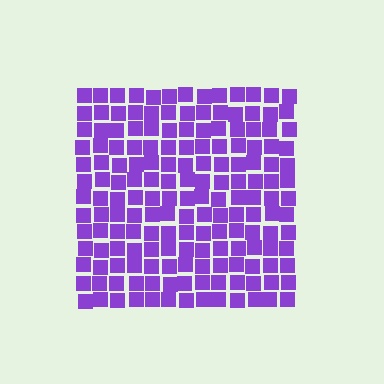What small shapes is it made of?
It is made of small squares.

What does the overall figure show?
The overall figure shows a square.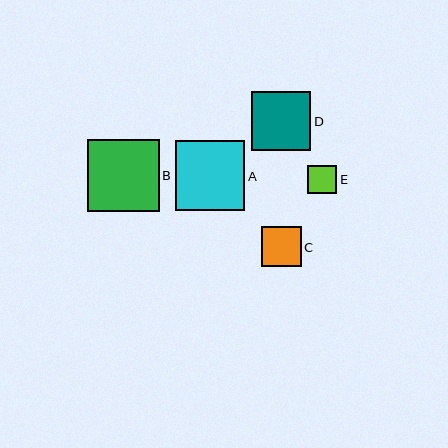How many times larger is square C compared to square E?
Square C is approximately 1.4 times the size of square E.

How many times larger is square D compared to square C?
Square D is approximately 1.5 times the size of square C.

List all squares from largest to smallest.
From largest to smallest: B, A, D, C, E.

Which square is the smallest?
Square E is the smallest with a size of approximately 29 pixels.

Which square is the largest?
Square B is the largest with a size of approximately 72 pixels.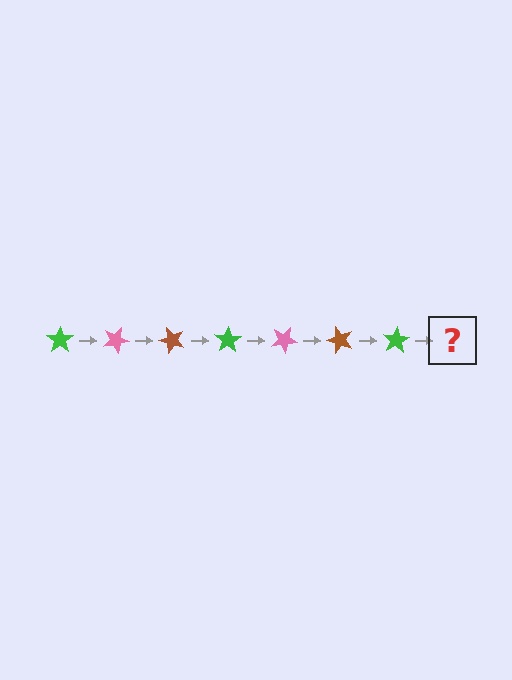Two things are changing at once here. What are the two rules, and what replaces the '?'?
The two rules are that it rotates 25 degrees each step and the color cycles through green, pink, and brown. The '?' should be a pink star, rotated 175 degrees from the start.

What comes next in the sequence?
The next element should be a pink star, rotated 175 degrees from the start.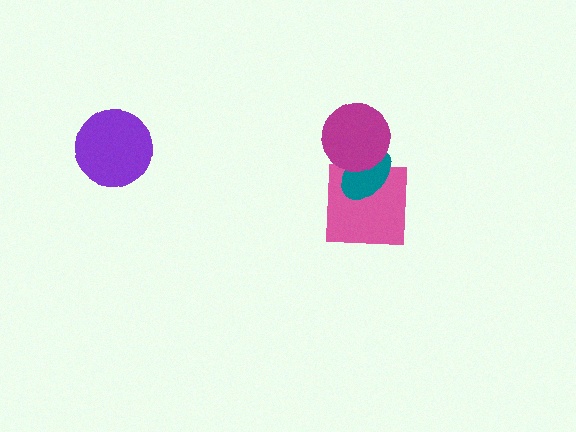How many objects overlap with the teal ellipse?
2 objects overlap with the teal ellipse.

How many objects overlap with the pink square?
1 object overlaps with the pink square.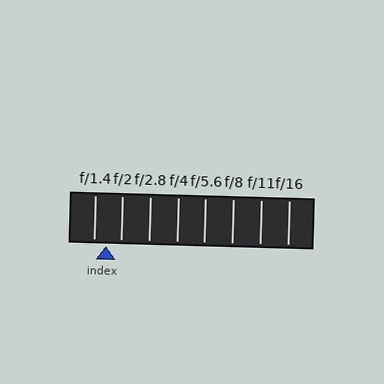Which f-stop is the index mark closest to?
The index mark is closest to f/1.4.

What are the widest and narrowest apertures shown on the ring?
The widest aperture shown is f/1.4 and the narrowest is f/16.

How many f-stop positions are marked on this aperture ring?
There are 8 f-stop positions marked.